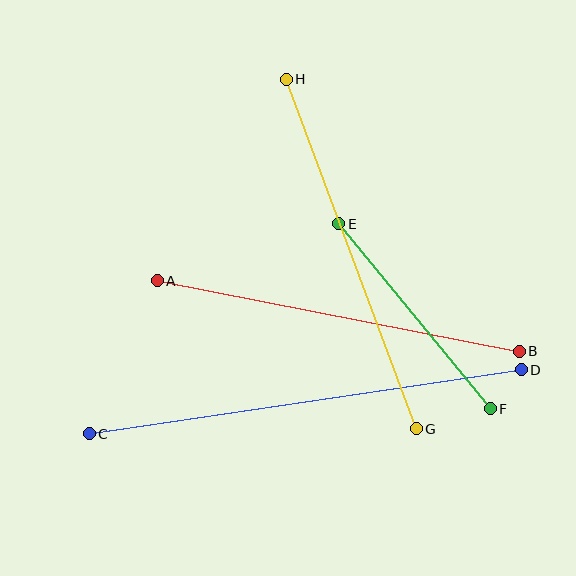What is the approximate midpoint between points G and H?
The midpoint is at approximately (351, 254) pixels.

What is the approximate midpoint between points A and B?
The midpoint is at approximately (338, 316) pixels.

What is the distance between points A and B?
The distance is approximately 369 pixels.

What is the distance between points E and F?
The distance is approximately 239 pixels.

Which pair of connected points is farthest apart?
Points C and D are farthest apart.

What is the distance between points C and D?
The distance is approximately 437 pixels.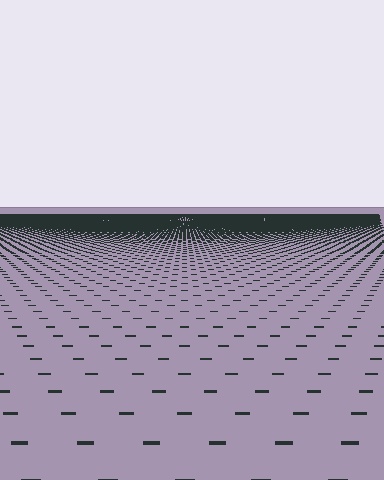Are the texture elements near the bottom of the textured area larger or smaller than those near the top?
Larger. Near the bottom, elements are closer to the viewer and appear at a bigger on-screen size.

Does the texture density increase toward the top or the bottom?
Density increases toward the top.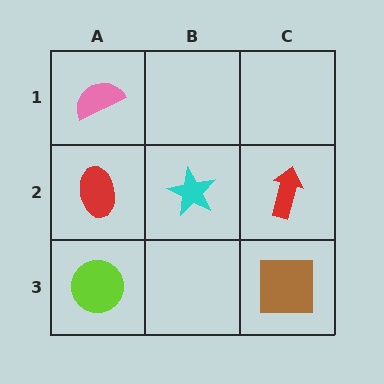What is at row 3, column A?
A lime circle.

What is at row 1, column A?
A pink semicircle.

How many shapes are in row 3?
2 shapes.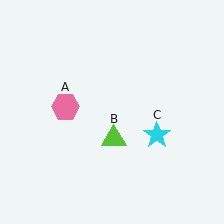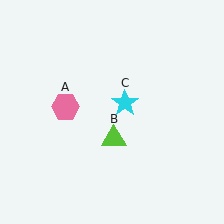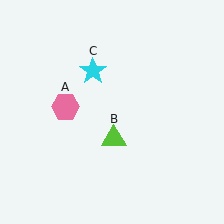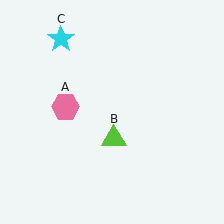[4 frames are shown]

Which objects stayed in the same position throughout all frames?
Pink hexagon (object A) and lime triangle (object B) remained stationary.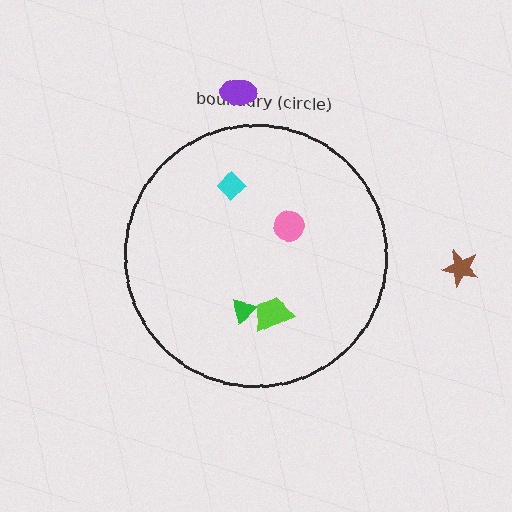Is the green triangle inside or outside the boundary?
Inside.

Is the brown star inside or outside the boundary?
Outside.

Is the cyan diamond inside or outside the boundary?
Inside.